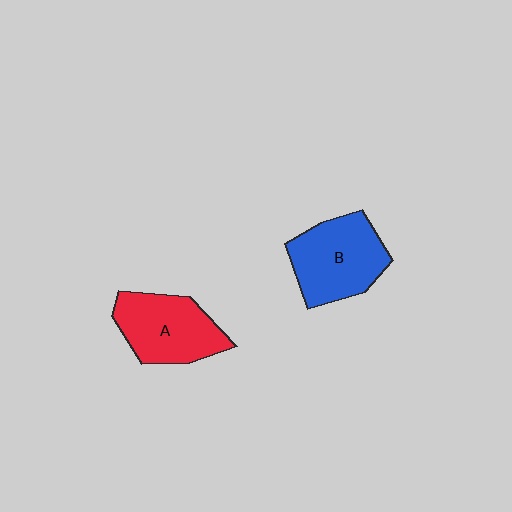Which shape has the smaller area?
Shape A (red).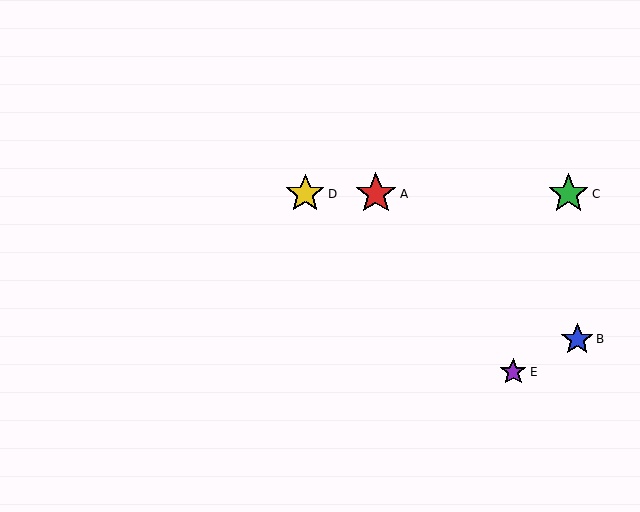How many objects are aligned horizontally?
3 objects (A, C, D) are aligned horizontally.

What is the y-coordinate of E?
Object E is at y≈372.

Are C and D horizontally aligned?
Yes, both are at y≈194.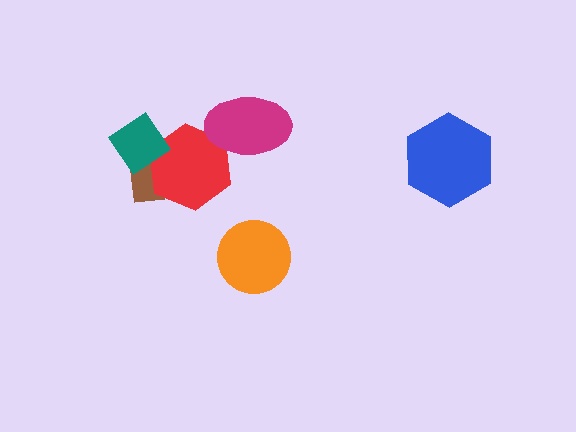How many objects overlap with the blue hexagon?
0 objects overlap with the blue hexagon.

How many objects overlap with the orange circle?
0 objects overlap with the orange circle.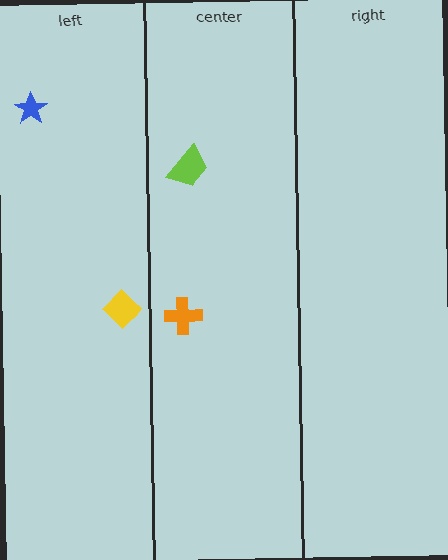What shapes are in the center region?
The orange cross, the lime trapezoid.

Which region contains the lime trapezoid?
The center region.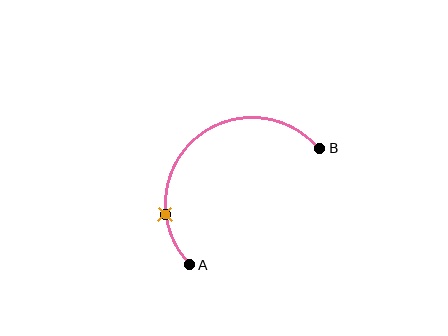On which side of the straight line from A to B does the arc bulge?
The arc bulges above and to the left of the straight line connecting A and B.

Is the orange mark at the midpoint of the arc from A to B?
No. The orange mark lies on the arc but is closer to endpoint A. The arc midpoint would be at the point on the curve equidistant along the arc from both A and B.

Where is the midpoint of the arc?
The arc midpoint is the point on the curve farthest from the straight line joining A and B. It sits above and to the left of that line.